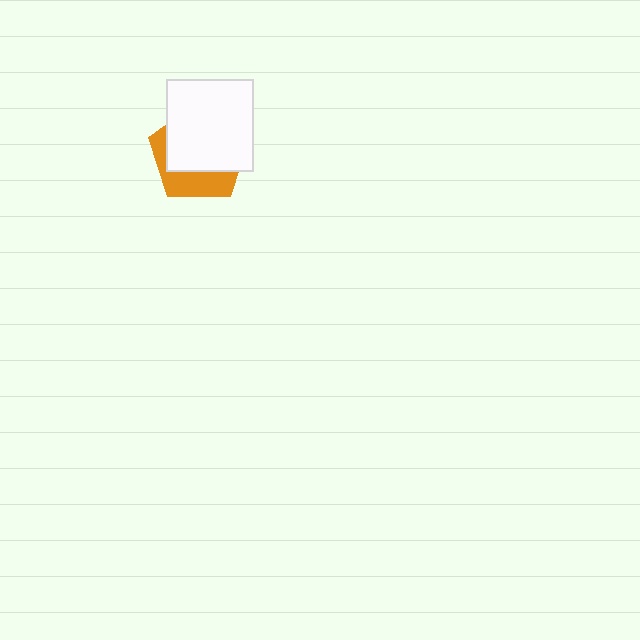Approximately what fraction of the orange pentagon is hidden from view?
Roughly 65% of the orange pentagon is hidden behind the white rectangle.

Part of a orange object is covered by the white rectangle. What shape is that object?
It is a pentagon.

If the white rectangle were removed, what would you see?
You would see the complete orange pentagon.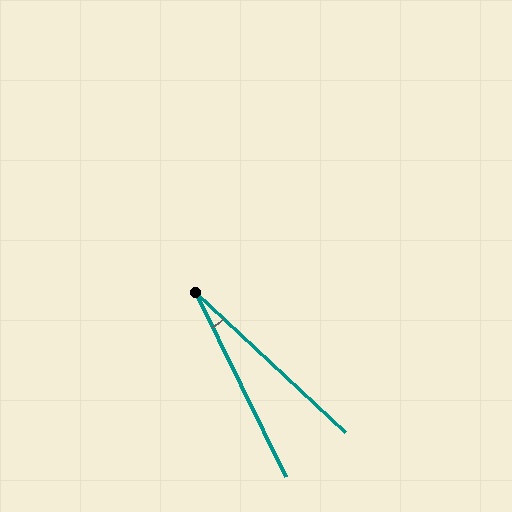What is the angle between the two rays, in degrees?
Approximately 21 degrees.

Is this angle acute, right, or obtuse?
It is acute.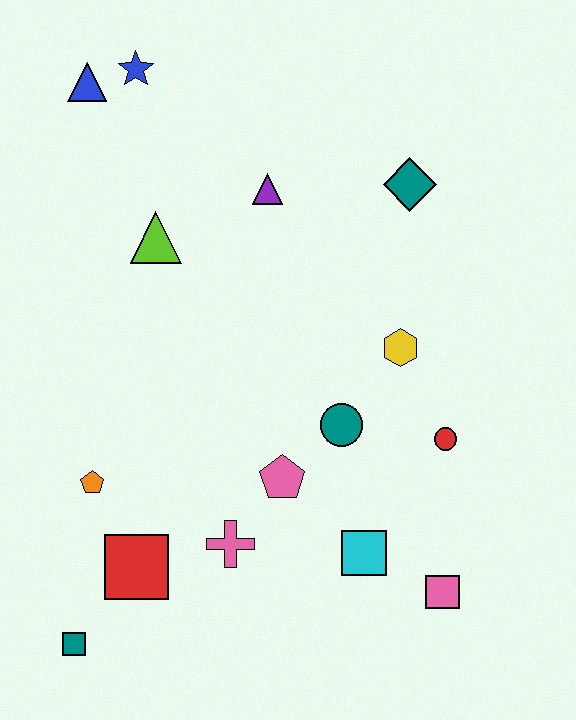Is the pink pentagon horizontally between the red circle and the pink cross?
Yes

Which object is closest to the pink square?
The cyan square is closest to the pink square.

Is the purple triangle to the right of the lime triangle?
Yes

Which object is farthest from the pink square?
The blue triangle is farthest from the pink square.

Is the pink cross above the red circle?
No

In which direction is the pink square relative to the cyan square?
The pink square is to the right of the cyan square.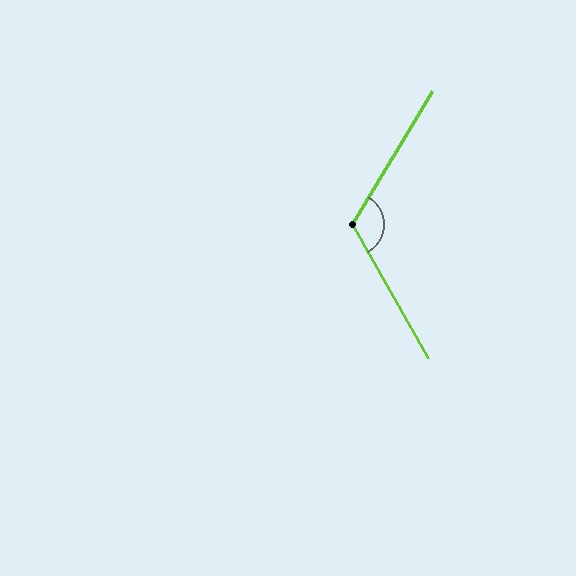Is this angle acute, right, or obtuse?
It is obtuse.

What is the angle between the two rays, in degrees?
Approximately 119 degrees.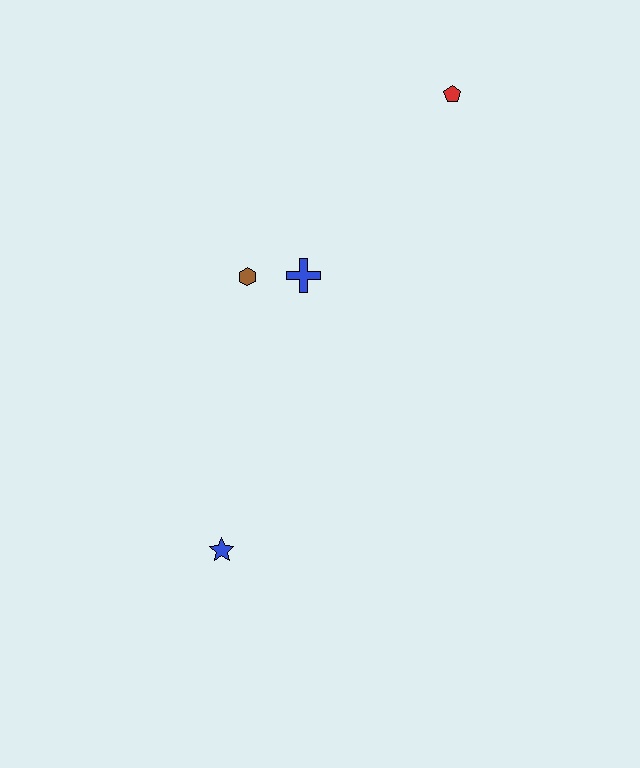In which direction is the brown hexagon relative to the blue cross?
The brown hexagon is to the left of the blue cross.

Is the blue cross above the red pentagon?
No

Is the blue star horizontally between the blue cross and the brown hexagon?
No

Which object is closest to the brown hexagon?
The blue cross is closest to the brown hexagon.